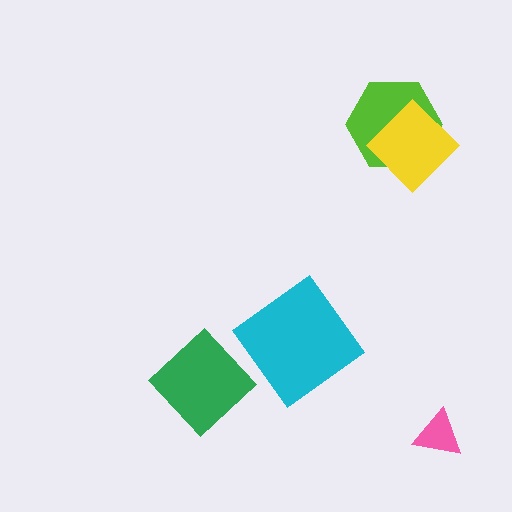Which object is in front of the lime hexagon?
The yellow diamond is in front of the lime hexagon.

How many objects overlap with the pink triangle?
0 objects overlap with the pink triangle.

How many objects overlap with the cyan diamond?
0 objects overlap with the cyan diamond.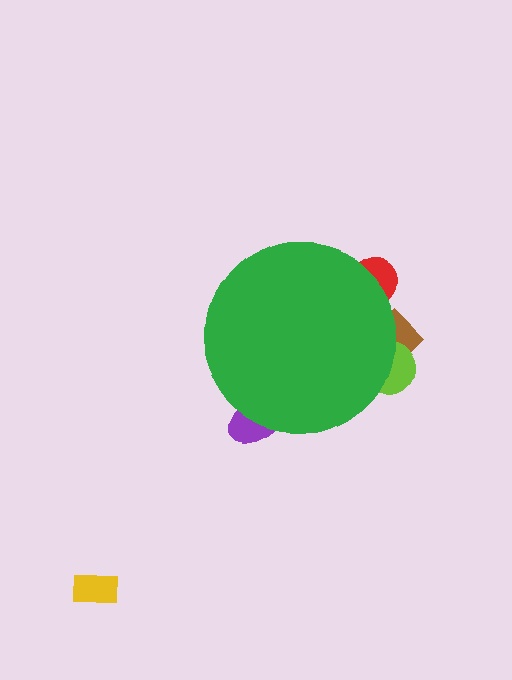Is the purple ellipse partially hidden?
Yes, the purple ellipse is partially hidden behind the green circle.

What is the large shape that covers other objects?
A green circle.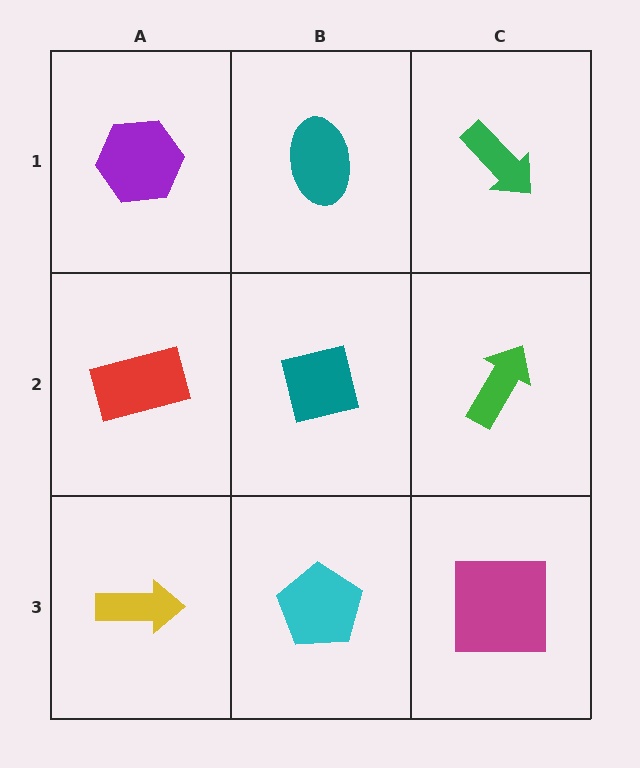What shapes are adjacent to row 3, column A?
A red rectangle (row 2, column A), a cyan pentagon (row 3, column B).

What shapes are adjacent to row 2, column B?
A teal ellipse (row 1, column B), a cyan pentagon (row 3, column B), a red rectangle (row 2, column A), a green arrow (row 2, column C).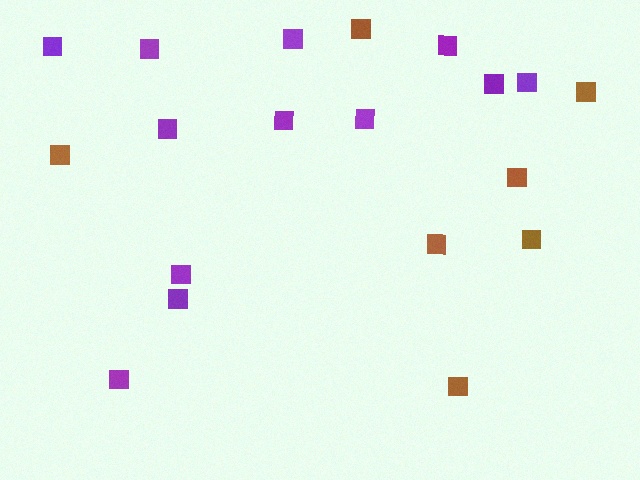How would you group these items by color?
There are 2 groups: one group of purple squares (12) and one group of brown squares (7).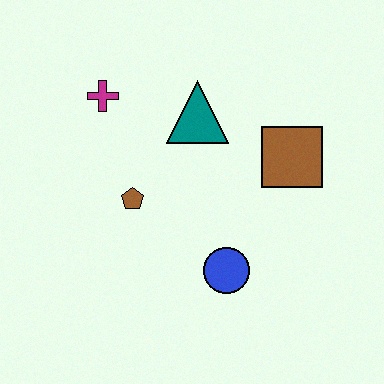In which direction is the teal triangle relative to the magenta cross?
The teal triangle is to the right of the magenta cross.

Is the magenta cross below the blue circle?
No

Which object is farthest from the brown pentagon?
The brown square is farthest from the brown pentagon.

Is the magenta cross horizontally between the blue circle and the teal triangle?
No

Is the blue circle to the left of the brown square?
Yes